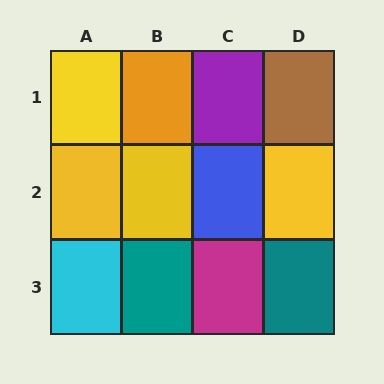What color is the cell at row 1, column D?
Brown.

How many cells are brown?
1 cell is brown.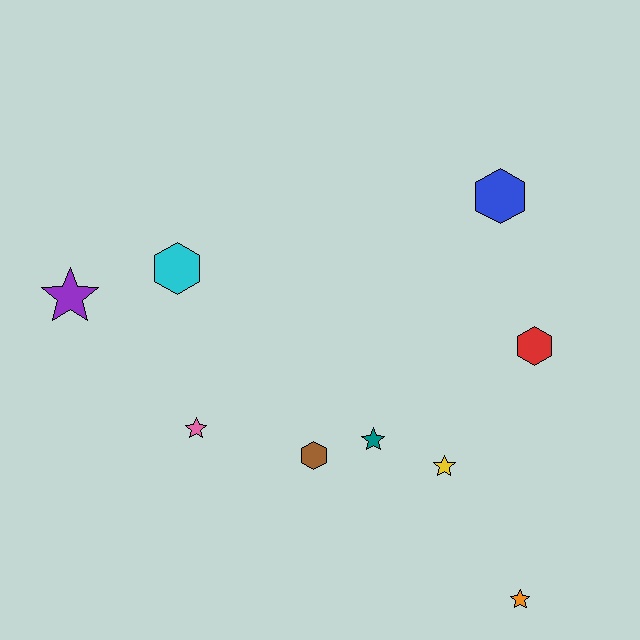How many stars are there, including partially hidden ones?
There are 5 stars.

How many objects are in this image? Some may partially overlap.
There are 9 objects.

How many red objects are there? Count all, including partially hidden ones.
There is 1 red object.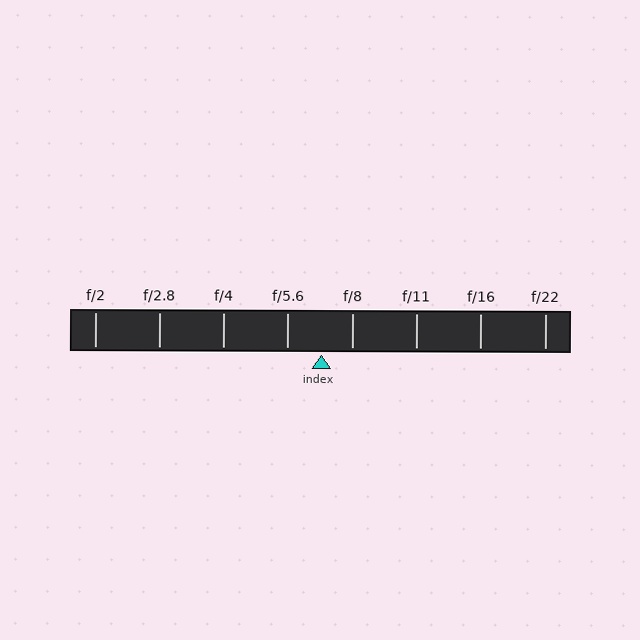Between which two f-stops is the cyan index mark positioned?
The index mark is between f/5.6 and f/8.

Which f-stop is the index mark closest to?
The index mark is closest to f/8.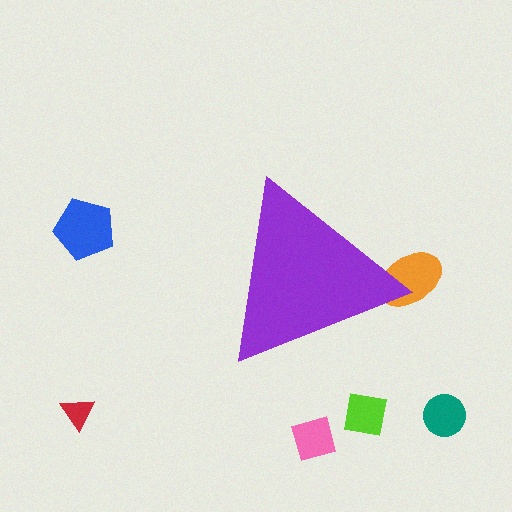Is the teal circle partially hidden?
No, the teal circle is fully visible.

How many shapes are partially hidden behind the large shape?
1 shape is partially hidden.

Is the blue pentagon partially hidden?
No, the blue pentagon is fully visible.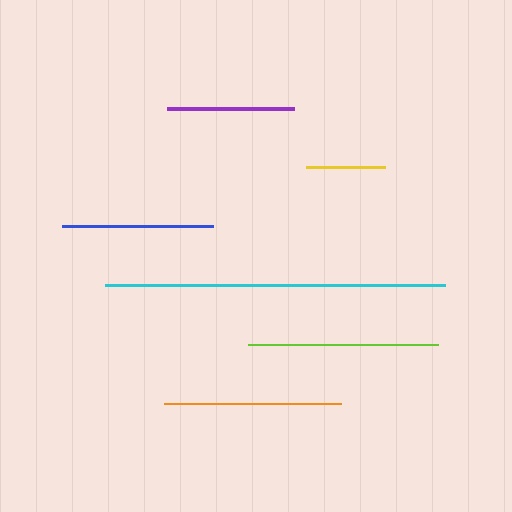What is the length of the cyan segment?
The cyan segment is approximately 340 pixels long.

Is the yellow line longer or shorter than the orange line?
The orange line is longer than the yellow line.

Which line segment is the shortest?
The yellow line is the shortest at approximately 79 pixels.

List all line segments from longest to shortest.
From longest to shortest: cyan, lime, orange, blue, purple, yellow.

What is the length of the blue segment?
The blue segment is approximately 150 pixels long.